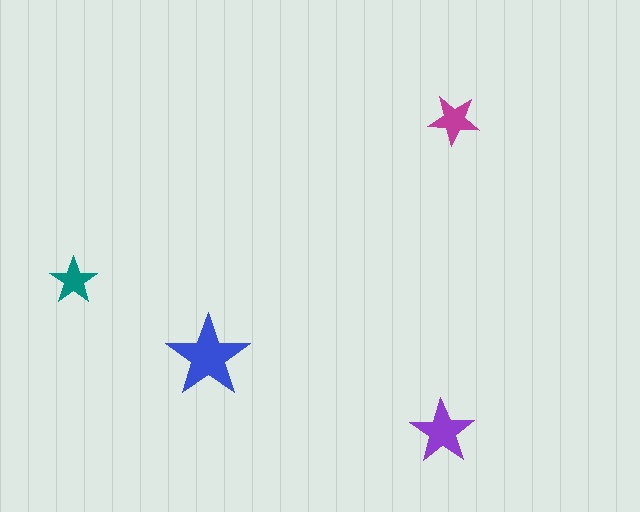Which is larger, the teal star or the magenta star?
The magenta one.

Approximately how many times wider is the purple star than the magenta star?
About 1.5 times wider.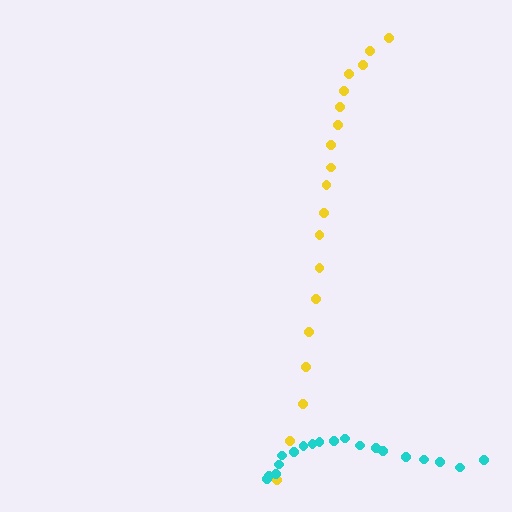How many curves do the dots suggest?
There are 2 distinct paths.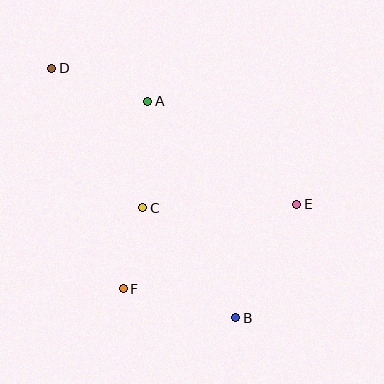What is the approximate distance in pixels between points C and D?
The distance between C and D is approximately 167 pixels.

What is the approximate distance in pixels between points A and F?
The distance between A and F is approximately 189 pixels.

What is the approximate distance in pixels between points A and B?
The distance between A and B is approximately 234 pixels.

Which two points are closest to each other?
Points C and F are closest to each other.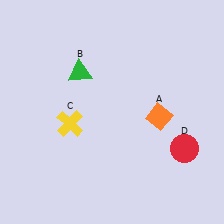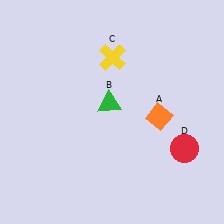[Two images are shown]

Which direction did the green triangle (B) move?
The green triangle (B) moved down.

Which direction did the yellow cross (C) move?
The yellow cross (C) moved up.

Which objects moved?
The objects that moved are: the green triangle (B), the yellow cross (C).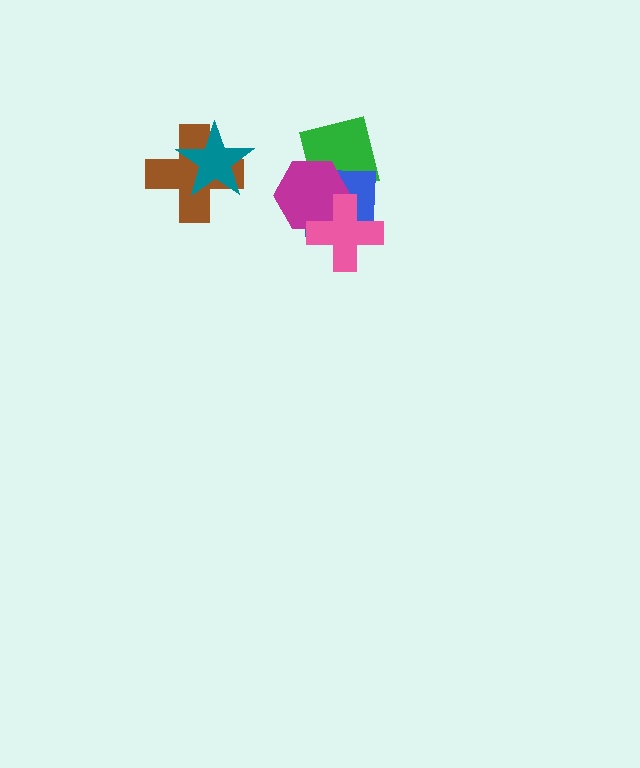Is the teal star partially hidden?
No, no other shape covers it.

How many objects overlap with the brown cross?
1 object overlaps with the brown cross.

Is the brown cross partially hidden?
Yes, it is partially covered by another shape.